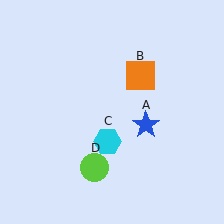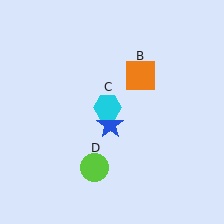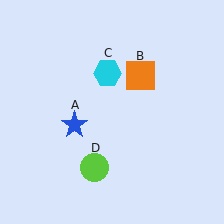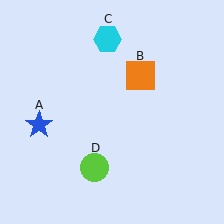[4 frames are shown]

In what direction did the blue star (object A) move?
The blue star (object A) moved left.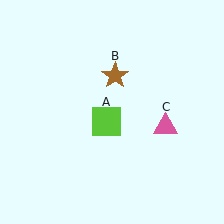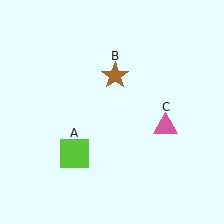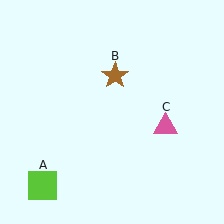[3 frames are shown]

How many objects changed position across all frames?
1 object changed position: lime square (object A).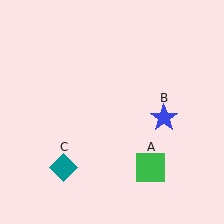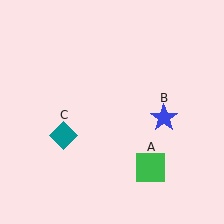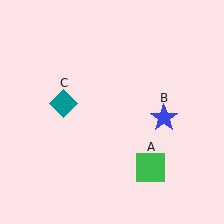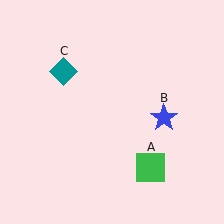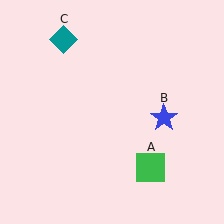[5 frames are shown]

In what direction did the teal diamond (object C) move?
The teal diamond (object C) moved up.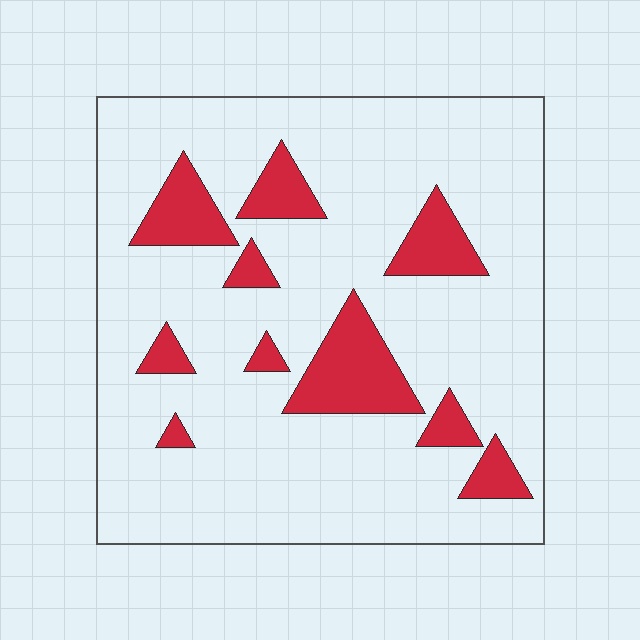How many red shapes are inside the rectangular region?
10.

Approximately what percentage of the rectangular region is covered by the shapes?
Approximately 15%.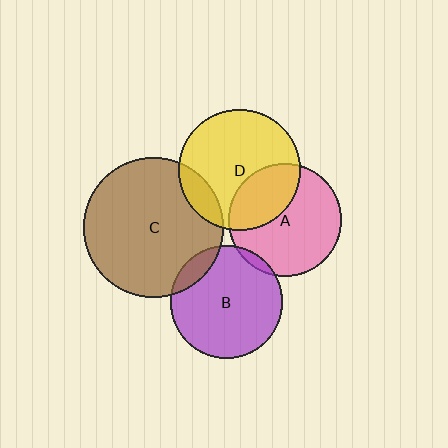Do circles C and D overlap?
Yes.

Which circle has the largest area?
Circle C (brown).